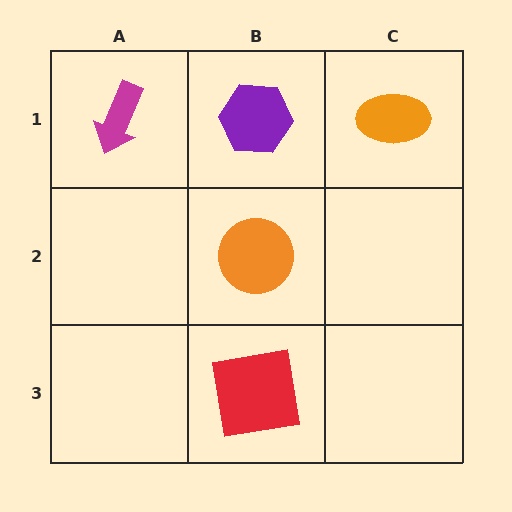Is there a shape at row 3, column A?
No, that cell is empty.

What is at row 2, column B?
An orange circle.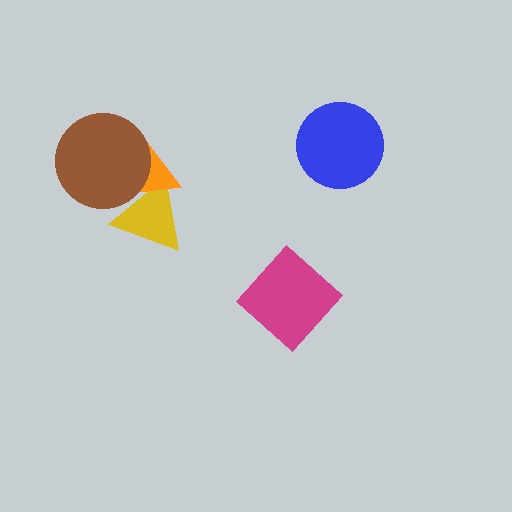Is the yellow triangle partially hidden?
Yes, it is partially covered by another shape.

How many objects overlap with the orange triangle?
2 objects overlap with the orange triangle.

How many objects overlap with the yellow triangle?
2 objects overlap with the yellow triangle.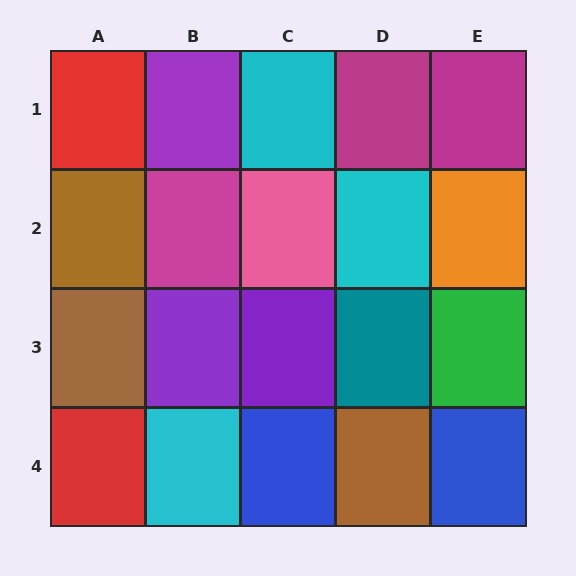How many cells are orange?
1 cell is orange.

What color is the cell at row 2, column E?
Orange.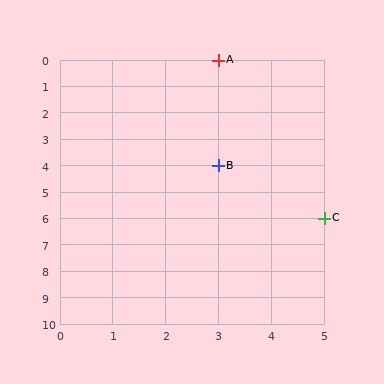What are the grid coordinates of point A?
Point A is at grid coordinates (3, 0).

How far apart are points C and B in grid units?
Points C and B are 2 columns and 2 rows apart (about 2.8 grid units diagonally).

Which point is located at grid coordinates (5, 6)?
Point C is at (5, 6).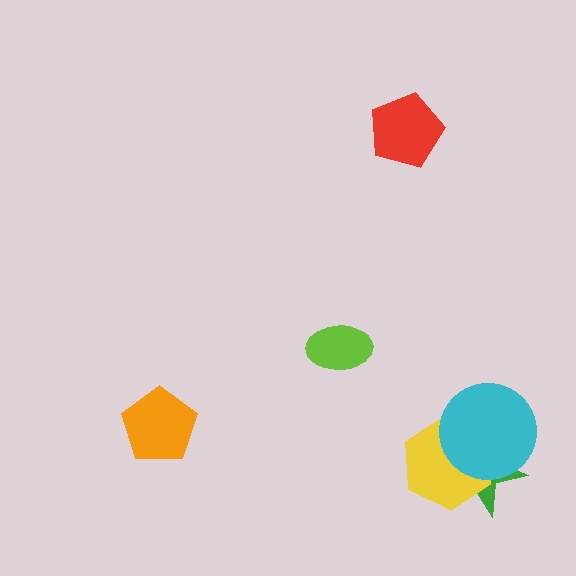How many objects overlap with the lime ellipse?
0 objects overlap with the lime ellipse.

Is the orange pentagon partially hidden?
No, no other shape covers it.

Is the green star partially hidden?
Yes, it is partially covered by another shape.